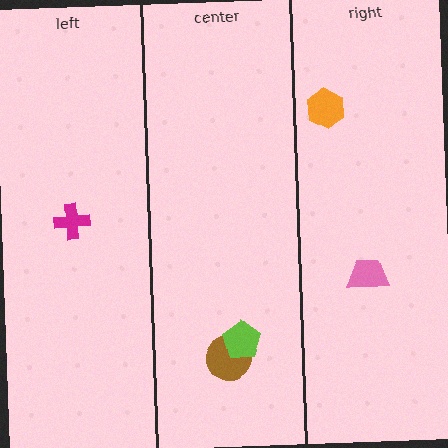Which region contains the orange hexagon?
The right region.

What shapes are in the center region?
The brown circle, the lime pentagon.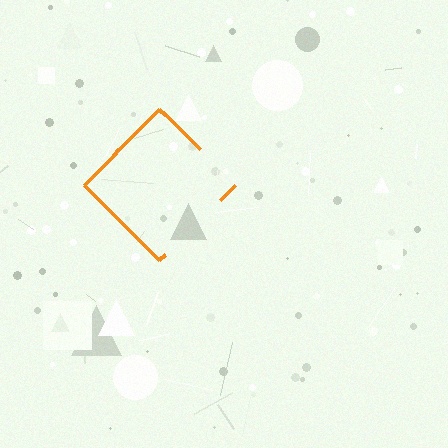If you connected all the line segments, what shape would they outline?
They would outline a diamond.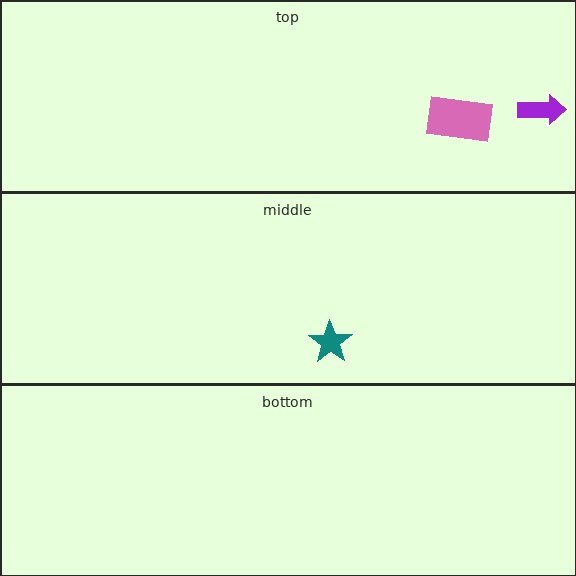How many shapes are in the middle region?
1.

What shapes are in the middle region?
The teal star.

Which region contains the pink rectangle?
The top region.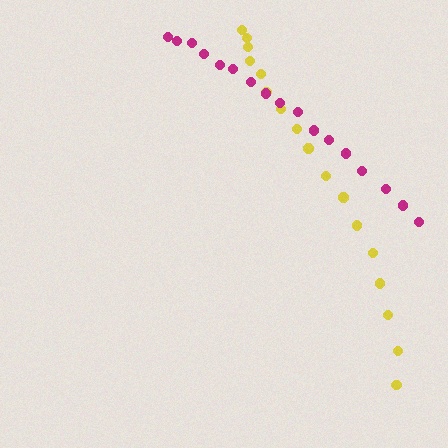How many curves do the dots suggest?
There are 2 distinct paths.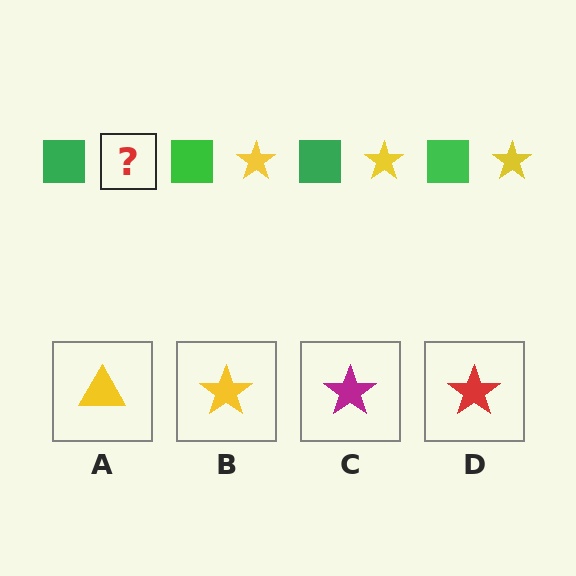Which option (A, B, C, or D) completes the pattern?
B.